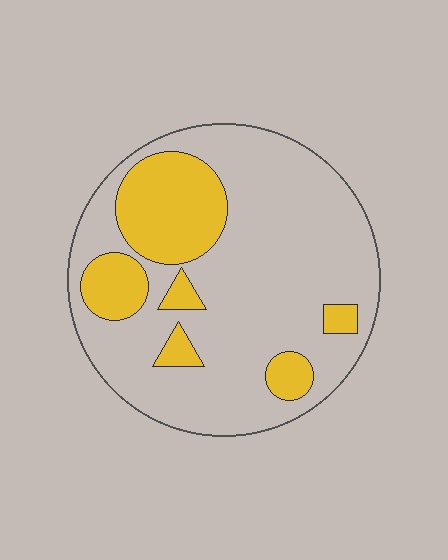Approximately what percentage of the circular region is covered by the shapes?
Approximately 25%.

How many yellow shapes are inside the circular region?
6.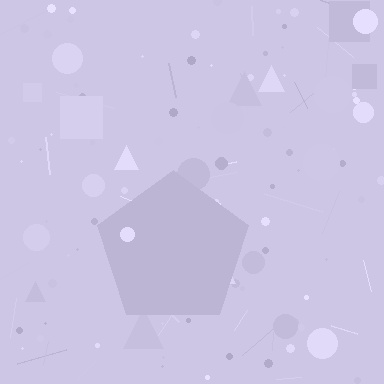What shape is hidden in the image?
A pentagon is hidden in the image.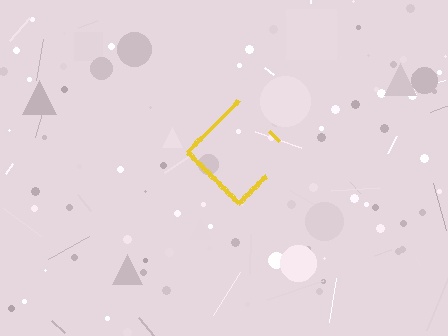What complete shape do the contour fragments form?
The contour fragments form a diamond.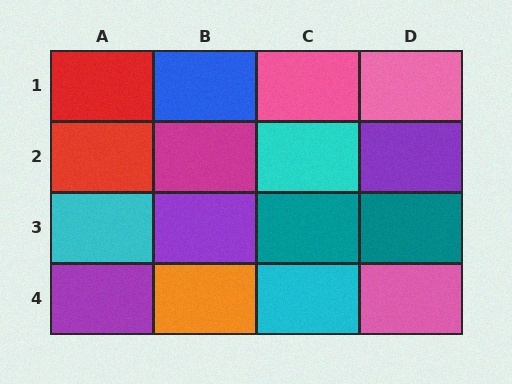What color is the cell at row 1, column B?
Blue.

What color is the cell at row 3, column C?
Teal.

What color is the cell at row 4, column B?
Orange.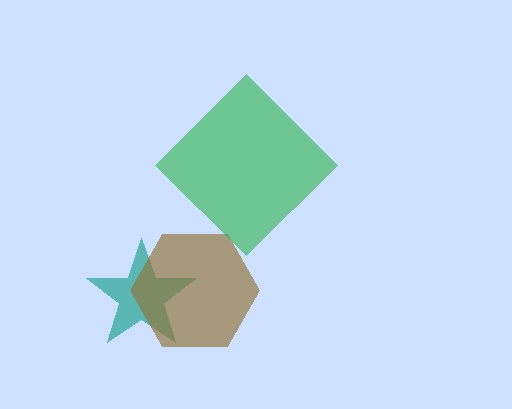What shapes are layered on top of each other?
The layered shapes are: a teal star, a brown hexagon, a green diamond.